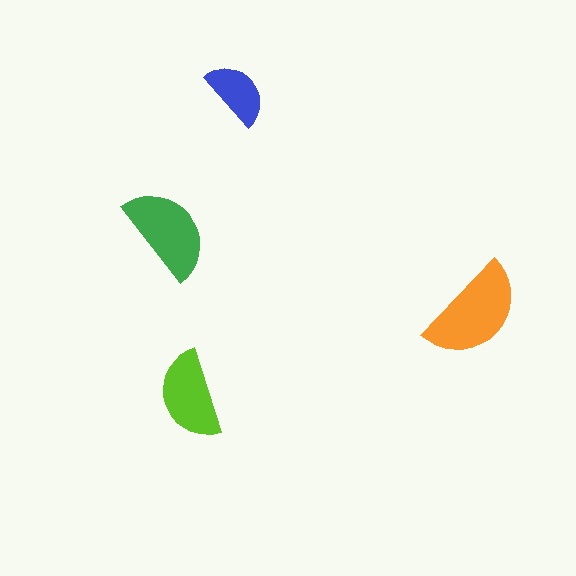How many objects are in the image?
There are 4 objects in the image.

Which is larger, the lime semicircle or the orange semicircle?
The orange one.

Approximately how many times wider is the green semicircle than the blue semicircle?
About 1.5 times wider.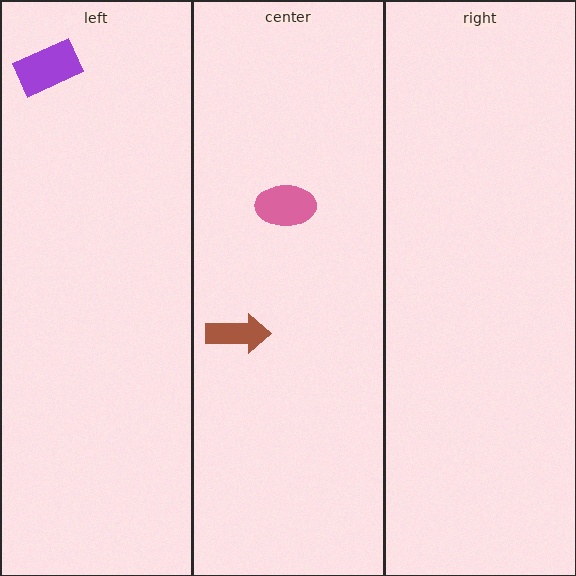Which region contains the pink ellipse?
The center region.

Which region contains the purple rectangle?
The left region.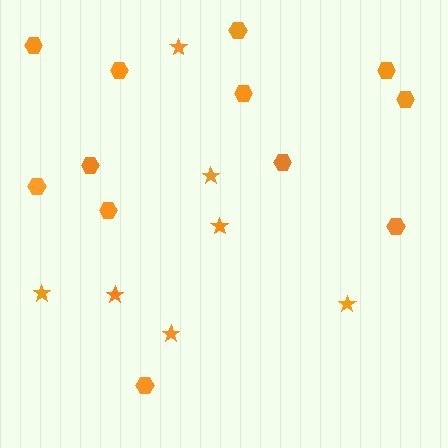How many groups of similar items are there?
There are 2 groups: one group of stars (7) and one group of hexagons (12).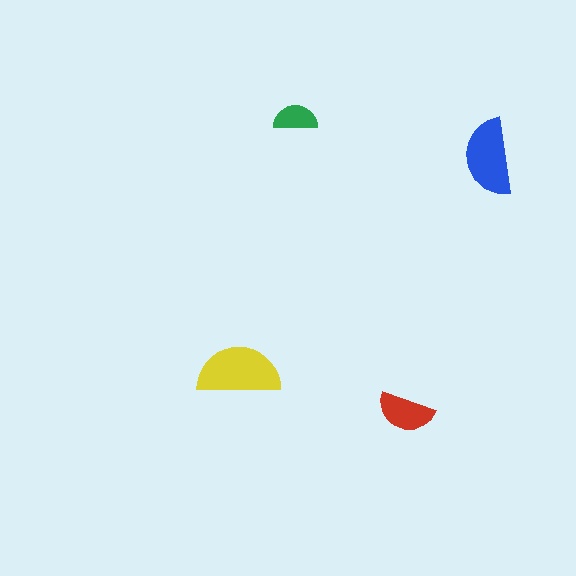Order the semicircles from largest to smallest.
the yellow one, the blue one, the red one, the green one.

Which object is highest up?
The green semicircle is topmost.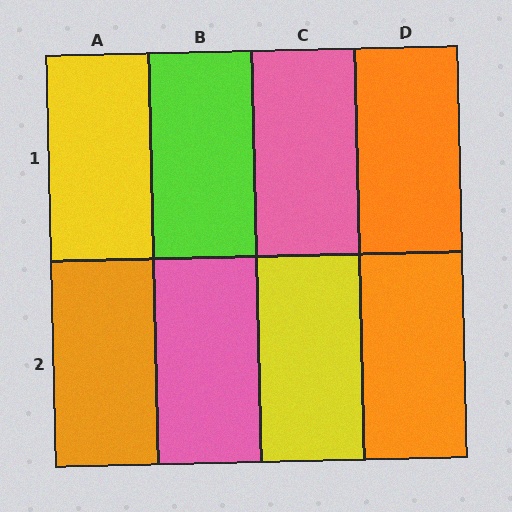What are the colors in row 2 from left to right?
Orange, pink, yellow, orange.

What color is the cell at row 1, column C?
Pink.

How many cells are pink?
2 cells are pink.